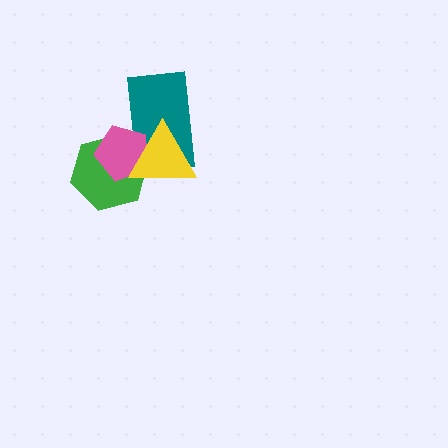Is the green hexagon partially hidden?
Yes, it is partially covered by another shape.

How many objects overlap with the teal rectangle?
3 objects overlap with the teal rectangle.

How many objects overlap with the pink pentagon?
3 objects overlap with the pink pentagon.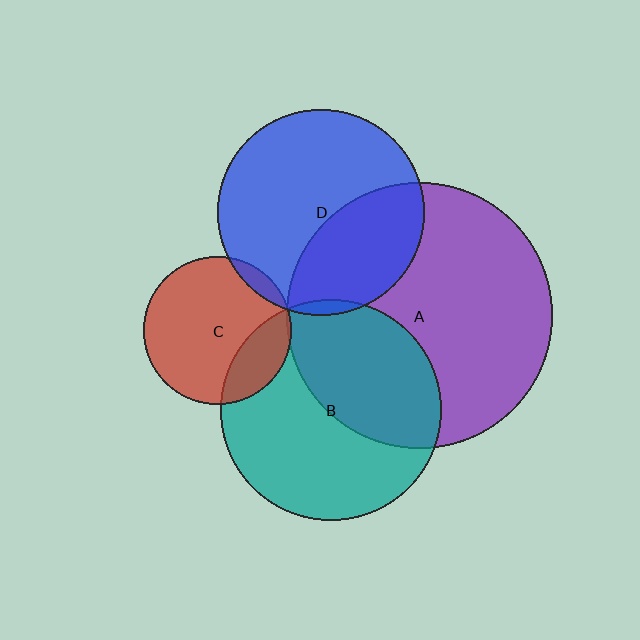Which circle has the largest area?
Circle A (purple).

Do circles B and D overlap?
Yes.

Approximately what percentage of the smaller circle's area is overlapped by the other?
Approximately 5%.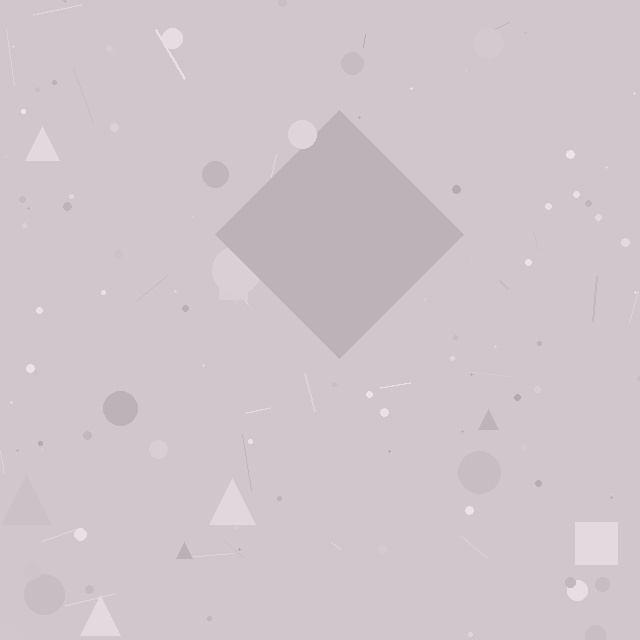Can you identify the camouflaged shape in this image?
The camouflaged shape is a diamond.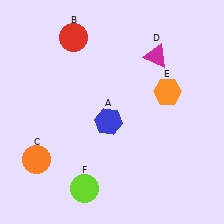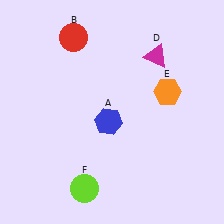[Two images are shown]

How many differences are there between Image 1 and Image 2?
There is 1 difference between the two images.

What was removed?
The orange circle (C) was removed in Image 2.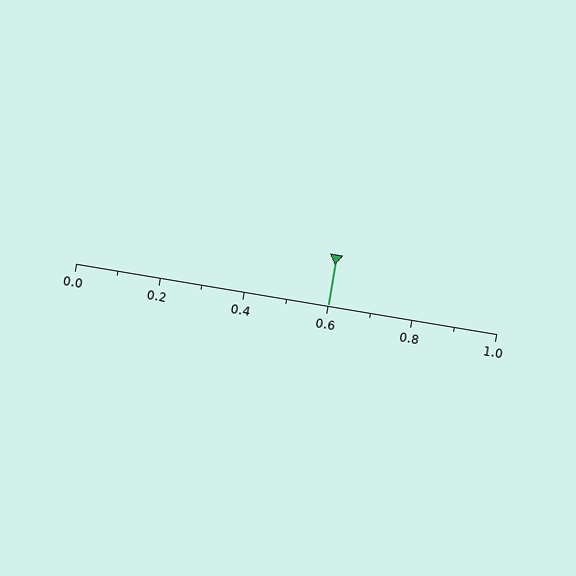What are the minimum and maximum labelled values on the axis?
The axis runs from 0.0 to 1.0.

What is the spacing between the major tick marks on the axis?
The major ticks are spaced 0.2 apart.